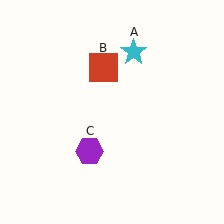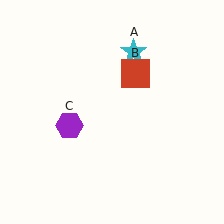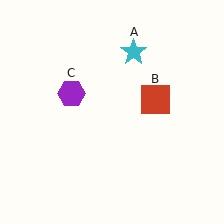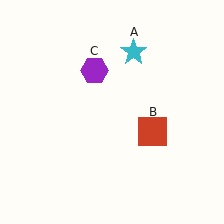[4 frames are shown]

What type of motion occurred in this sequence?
The red square (object B), purple hexagon (object C) rotated clockwise around the center of the scene.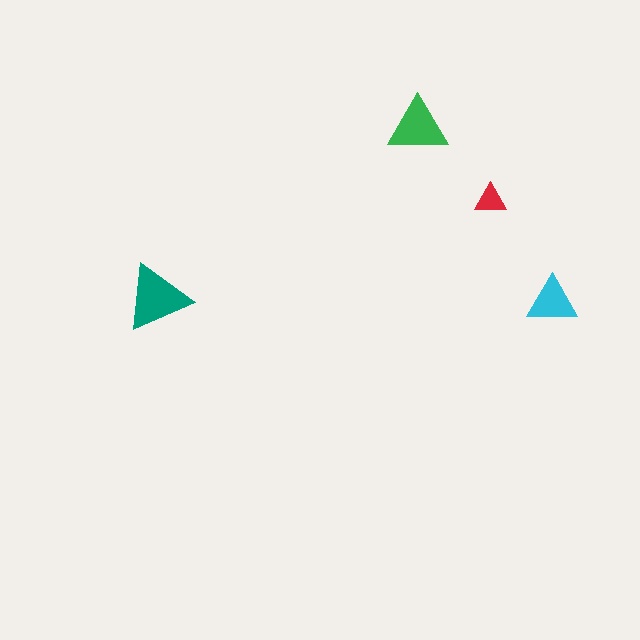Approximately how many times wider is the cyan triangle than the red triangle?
About 1.5 times wider.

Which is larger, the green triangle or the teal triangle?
The teal one.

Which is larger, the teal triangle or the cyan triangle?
The teal one.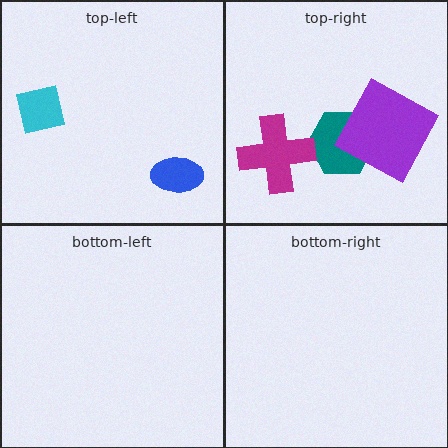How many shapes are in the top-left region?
2.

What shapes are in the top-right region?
The teal hexagon, the purple square, the magenta cross.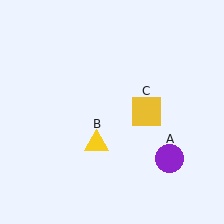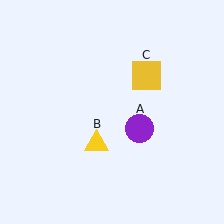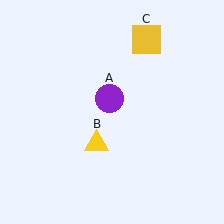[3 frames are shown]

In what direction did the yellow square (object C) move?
The yellow square (object C) moved up.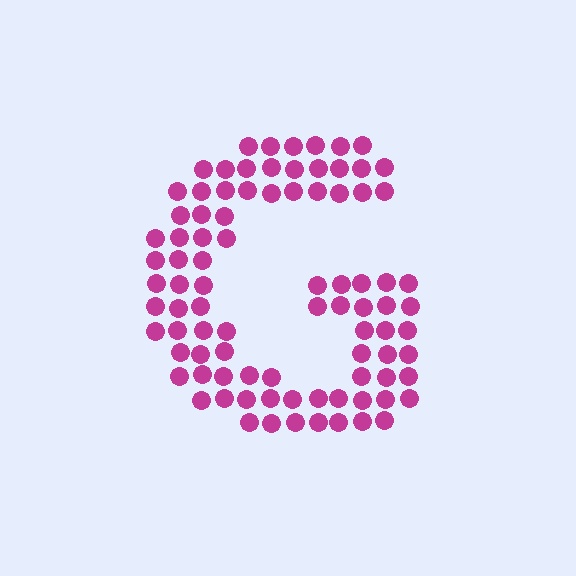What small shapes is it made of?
It is made of small circles.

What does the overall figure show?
The overall figure shows the letter G.